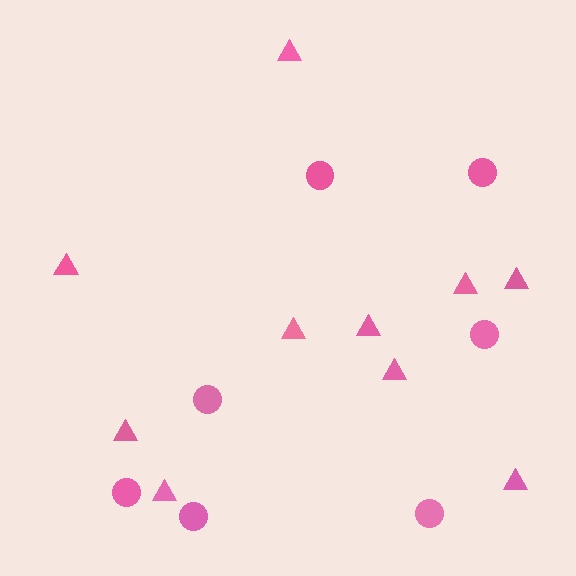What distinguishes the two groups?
There are 2 groups: one group of circles (7) and one group of triangles (10).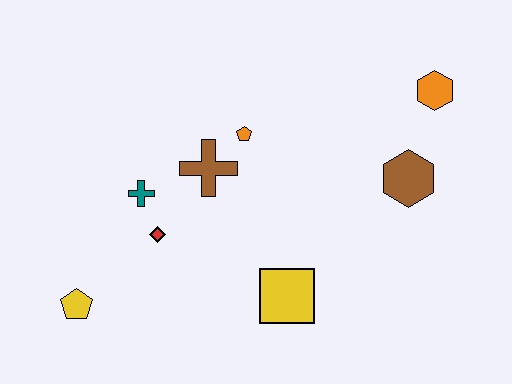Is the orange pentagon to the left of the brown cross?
No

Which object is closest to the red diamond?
The teal cross is closest to the red diamond.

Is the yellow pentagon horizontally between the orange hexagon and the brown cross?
No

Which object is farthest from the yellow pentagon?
The orange hexagon is farthest from the yellow pentagon.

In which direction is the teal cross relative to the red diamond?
The teal cross is above the red diamond.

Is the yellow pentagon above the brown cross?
No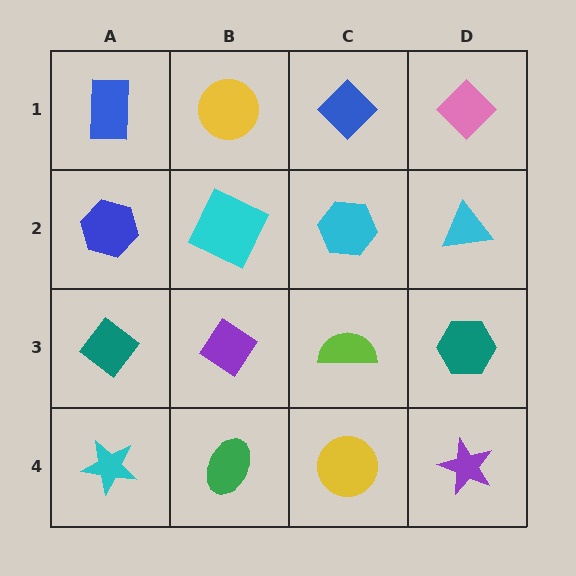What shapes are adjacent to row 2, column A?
A blue rectangle (row 1, column A), a teal diamond (row 3, column A), a cyan square (row 2, column B).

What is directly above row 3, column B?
A cyan square.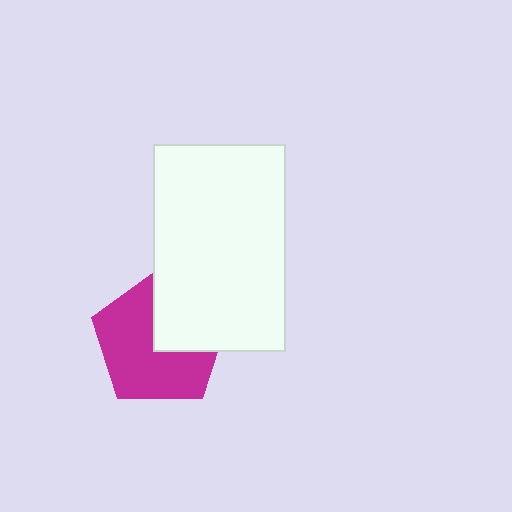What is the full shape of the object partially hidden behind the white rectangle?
The partially hidden object is a magenta pentagon.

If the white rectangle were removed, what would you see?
You would see the complete magenta pentagon.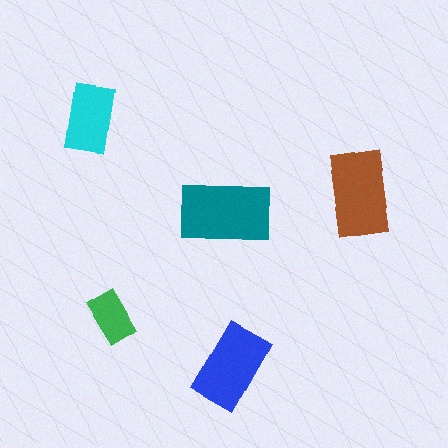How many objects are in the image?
There are 5 objects in the image.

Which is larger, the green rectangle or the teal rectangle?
The teal one.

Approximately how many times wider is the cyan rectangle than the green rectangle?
About 1.5 times wider.